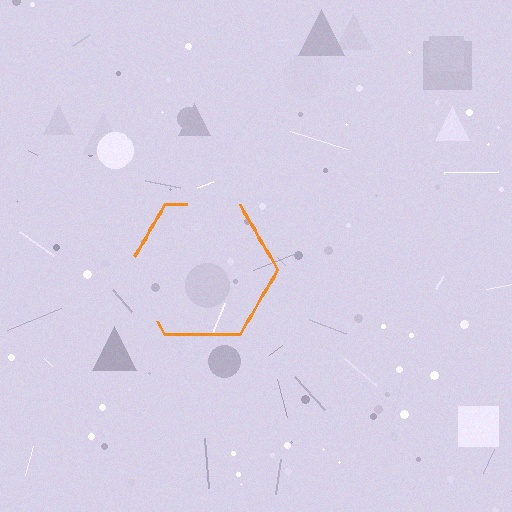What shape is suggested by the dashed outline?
The dashed outline suggests a hexagon.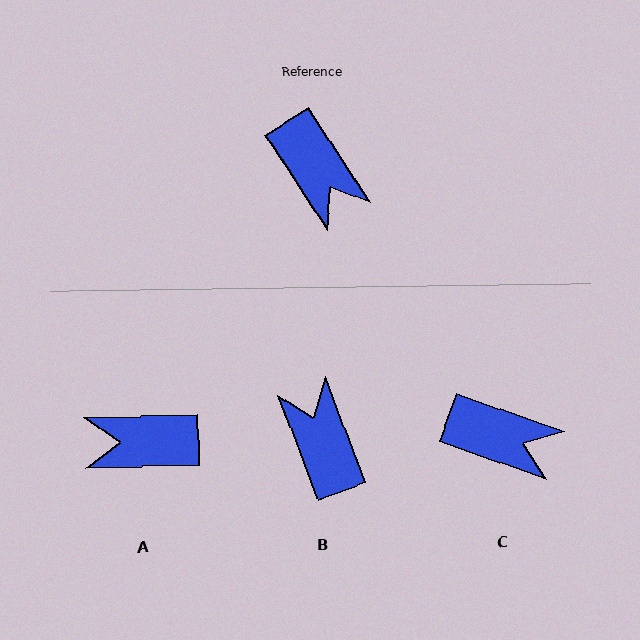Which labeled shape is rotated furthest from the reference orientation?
B, about 168 degrees away.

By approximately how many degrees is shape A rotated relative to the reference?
Approximately 121 degrees clockwise.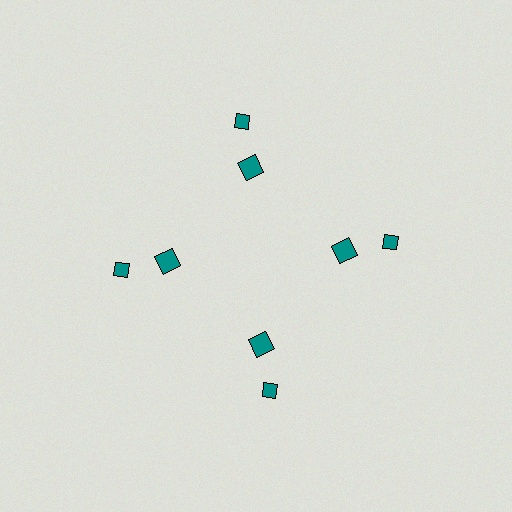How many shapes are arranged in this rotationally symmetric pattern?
There are 8 shapes, arranged in 4 groups of 2.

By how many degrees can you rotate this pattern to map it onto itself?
The pattern maps onto itself every 90 degrees of rotation.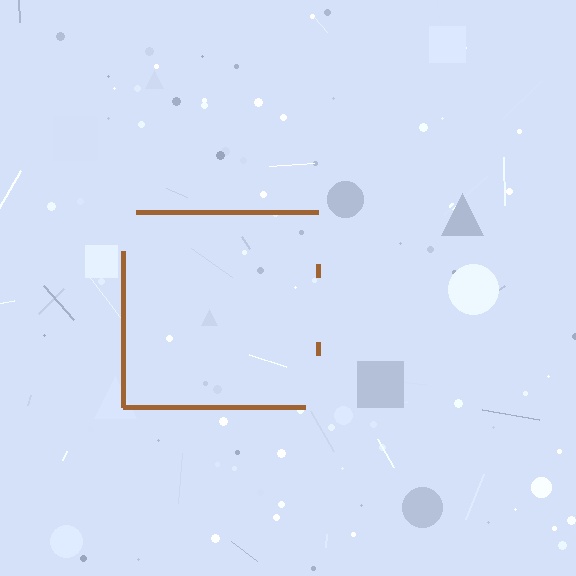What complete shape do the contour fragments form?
The contour fragments form a square.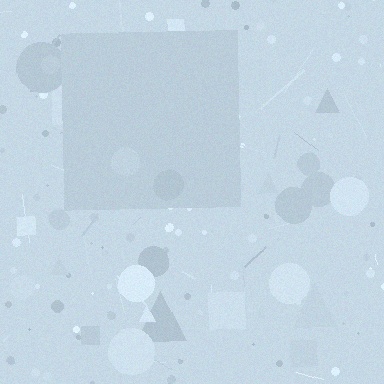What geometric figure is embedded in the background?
A square is embedded in the background.